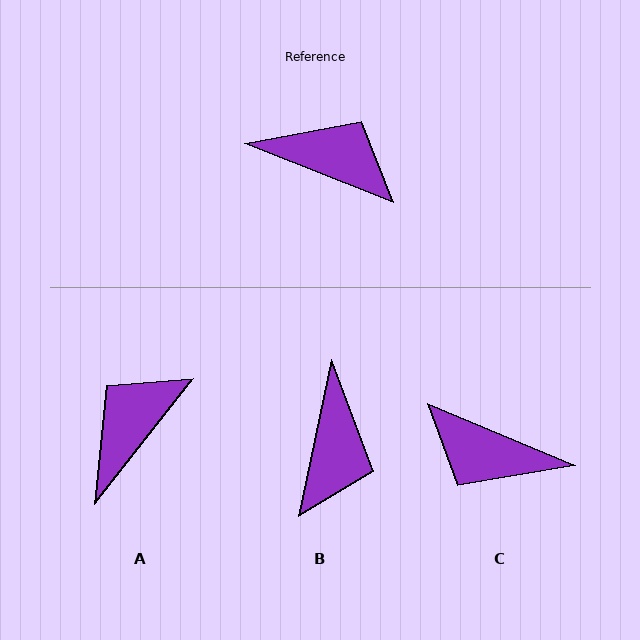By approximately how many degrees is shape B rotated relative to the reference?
Approximately 80 degrees clockwise.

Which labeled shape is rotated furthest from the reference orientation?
C, about 179 degrees away.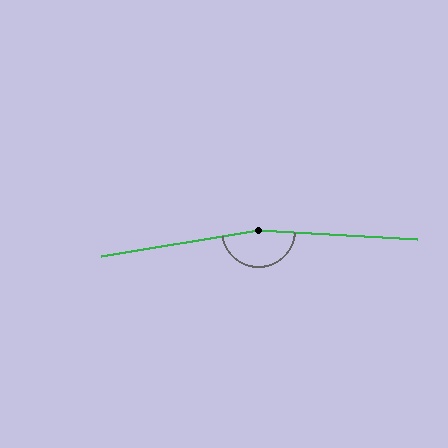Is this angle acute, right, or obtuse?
It is obtuse.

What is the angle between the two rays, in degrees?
Approximately 167 degrees.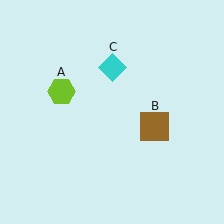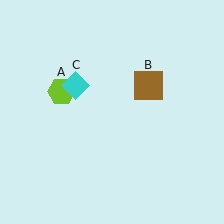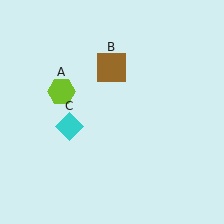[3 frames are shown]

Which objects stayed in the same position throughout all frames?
Lime hexagon (object A) remained stationary.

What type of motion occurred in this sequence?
The brown square (object B), cyan diamond (object C) rotated counterclockwise around the center of the scene.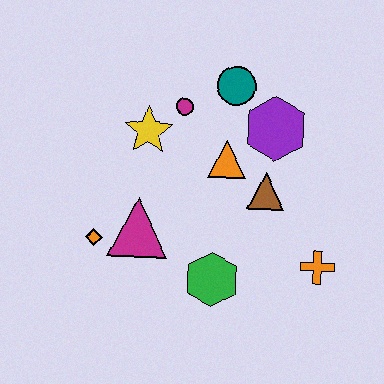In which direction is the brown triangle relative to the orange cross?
The brown triangle is above the orange cross.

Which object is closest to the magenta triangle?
The orange diamond is closest to the magenta triangle.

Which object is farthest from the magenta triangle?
The orange cross is farthest from the magenta triangle.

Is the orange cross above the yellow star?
No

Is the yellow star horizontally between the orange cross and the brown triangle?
No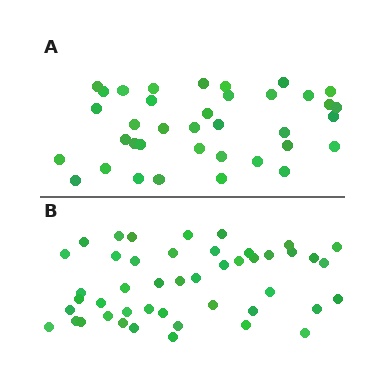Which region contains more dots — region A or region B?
Region B (the bottom region) has more dots.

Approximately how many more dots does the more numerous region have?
Region B has roughly 8 or so more dots than region A.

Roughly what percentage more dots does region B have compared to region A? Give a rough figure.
About 25% more.